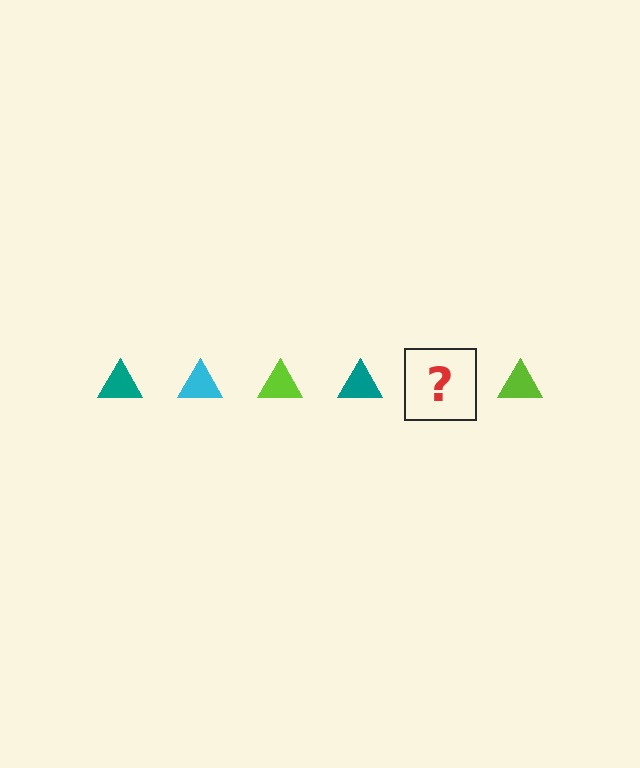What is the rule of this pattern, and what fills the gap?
The rule is that the pattern cycles through teal, cyan, lime triangles. The gap should be filled with a cyan triangle.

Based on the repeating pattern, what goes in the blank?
The blank should be a cyan triangle.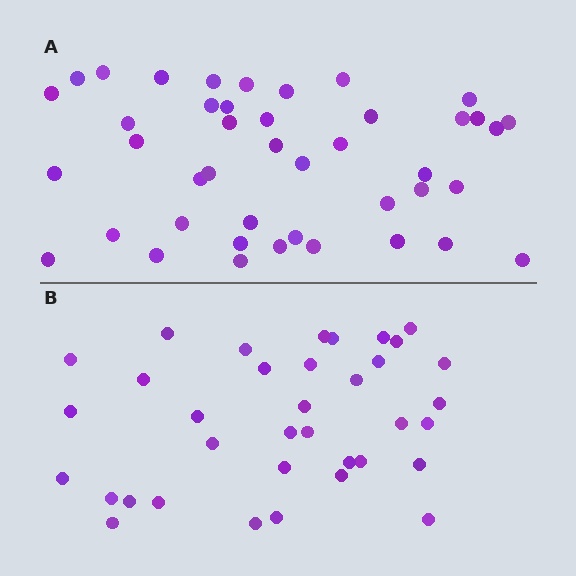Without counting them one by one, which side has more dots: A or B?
Region A (the top region) has more dots.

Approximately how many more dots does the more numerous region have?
Region A has roughly 8 or so more dots than region B.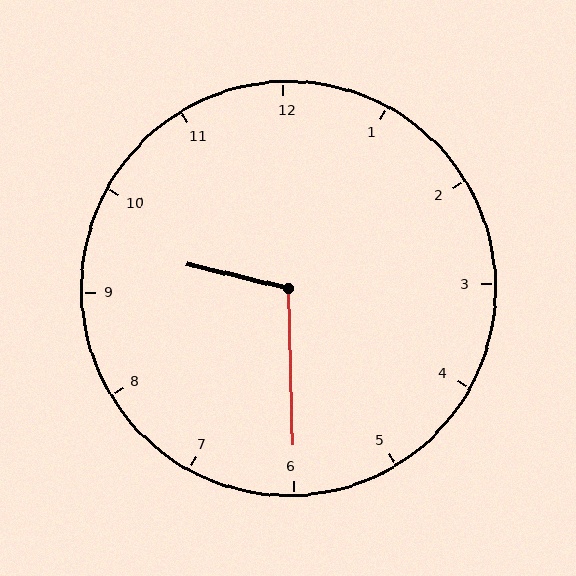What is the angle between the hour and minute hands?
Approximately 105 degrees.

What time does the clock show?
9:30.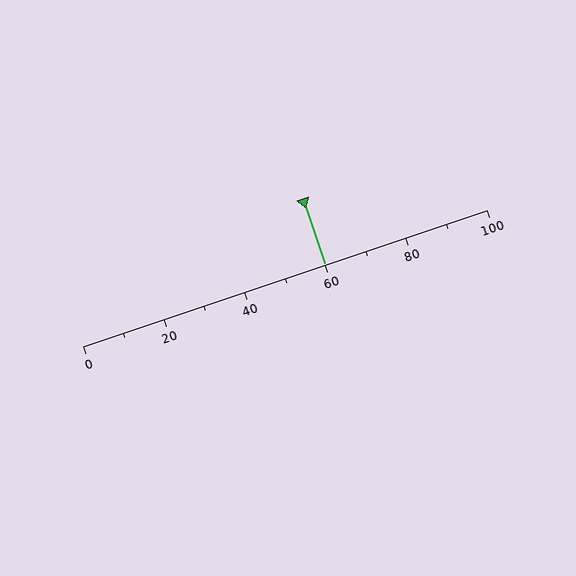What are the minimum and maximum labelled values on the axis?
The axis runs from 0 to 100.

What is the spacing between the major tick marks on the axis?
The major ticks are spaced 20 apart.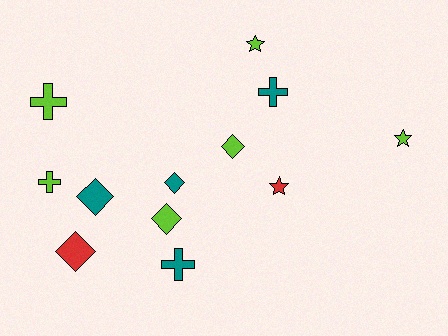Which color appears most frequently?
Lime, with 6 objects.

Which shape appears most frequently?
Diamond, with 5 objects.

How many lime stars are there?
There are 2 lime stars.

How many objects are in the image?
There are 12 objects.